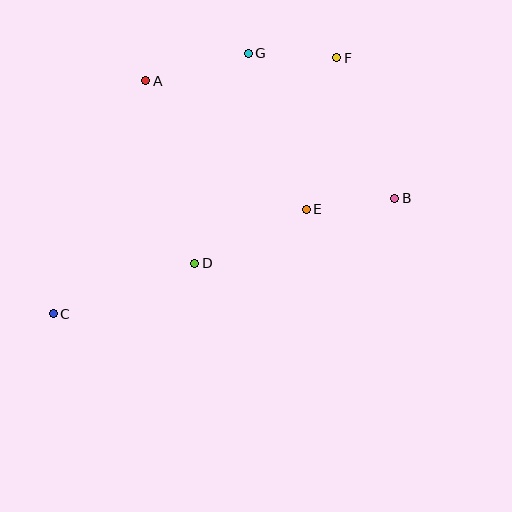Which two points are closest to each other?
Points F and G are closest to each other.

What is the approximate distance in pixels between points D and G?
The distance between D and G is approximately 217 pixels.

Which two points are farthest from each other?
Points C and F are farthest from each other.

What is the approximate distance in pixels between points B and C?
The distance between B and C is approximately 361 pixels.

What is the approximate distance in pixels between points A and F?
The distance between A and F is approximately 193 pixels.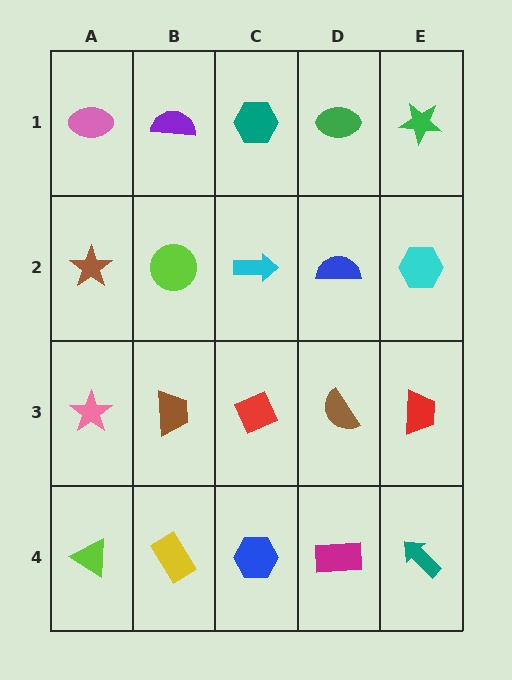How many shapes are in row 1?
5 shapes.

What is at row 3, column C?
A red diamond.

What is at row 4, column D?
A magenta rectangle.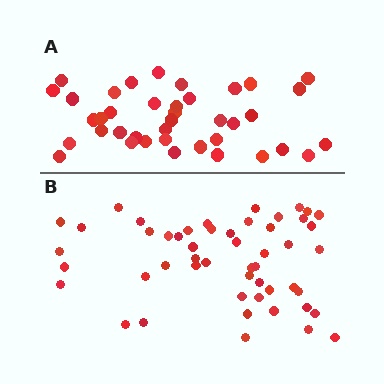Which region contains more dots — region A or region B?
Region B (the bottom region) has more dots.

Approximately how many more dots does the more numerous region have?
Region B has roughly 12 or so more dots than region A.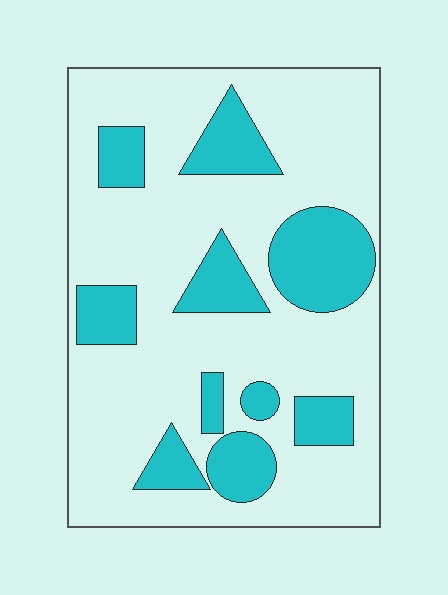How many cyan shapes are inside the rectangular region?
10.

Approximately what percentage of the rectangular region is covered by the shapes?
Approximately 25%.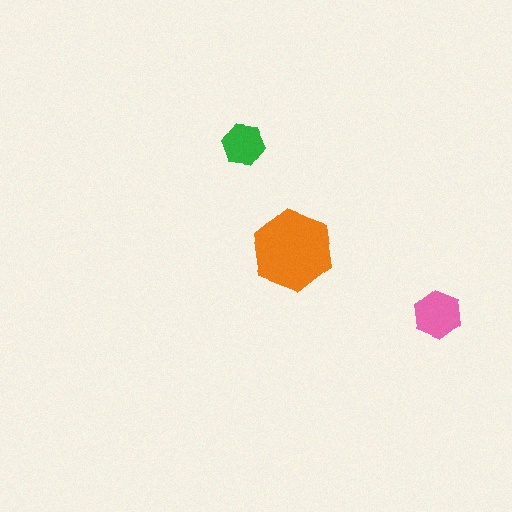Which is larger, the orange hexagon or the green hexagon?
The orange one.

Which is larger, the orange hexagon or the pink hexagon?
The orange one.